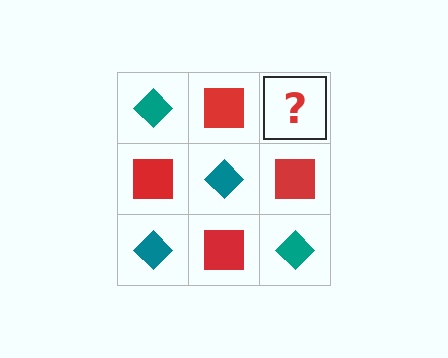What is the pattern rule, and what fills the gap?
The rule is that it alternates teal diamond and red square in a checkerboard pattern. The gap should be filled with a teal diamond.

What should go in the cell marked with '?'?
The missing cell should contain a teal diamond.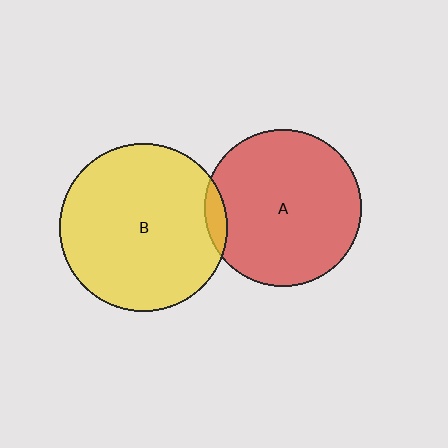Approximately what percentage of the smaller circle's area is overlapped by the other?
Approximately 5%.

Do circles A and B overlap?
Yes.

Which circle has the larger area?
Circle B (yellow).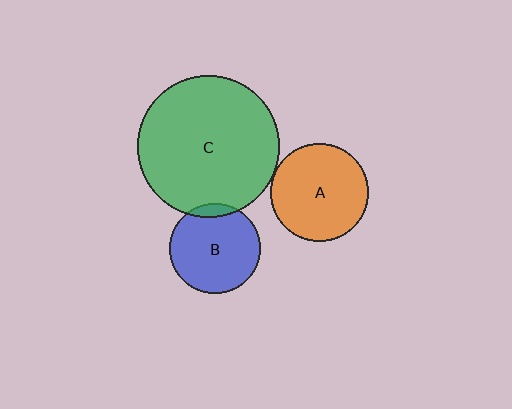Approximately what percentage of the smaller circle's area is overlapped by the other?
Approximately 5%.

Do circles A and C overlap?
Yes.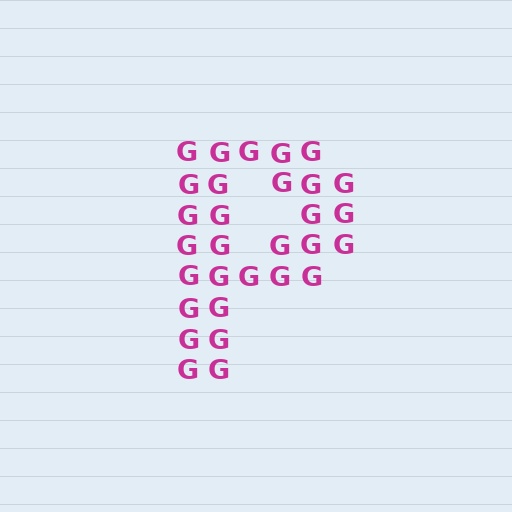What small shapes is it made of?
It is made of small letter G's.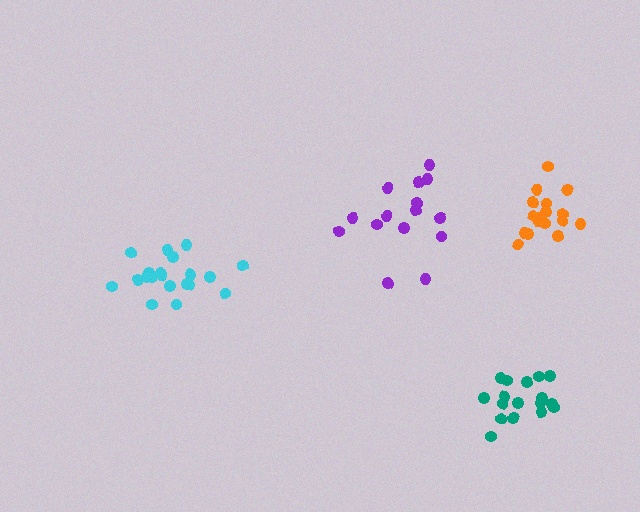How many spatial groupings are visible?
There are 4 spatial groupings.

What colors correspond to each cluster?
The clusters are colored: orange, purple, teal, cyan.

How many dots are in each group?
Group 1: 19 dots, Group 2: 15 dots, Group 3: 17 dots, Group 4: 20 dots (71 total).